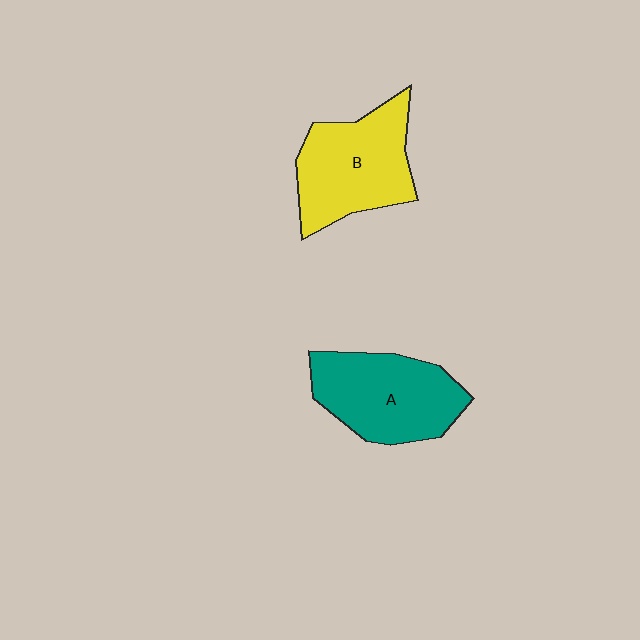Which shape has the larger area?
Shape B (yellow).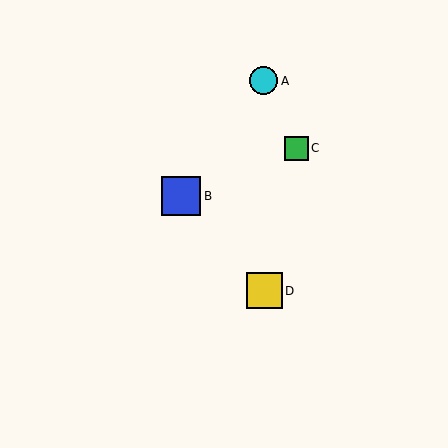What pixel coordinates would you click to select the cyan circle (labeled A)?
Click at (264, 81) to select the cyan circle A.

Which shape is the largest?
The blue square (labeled B) is the largest.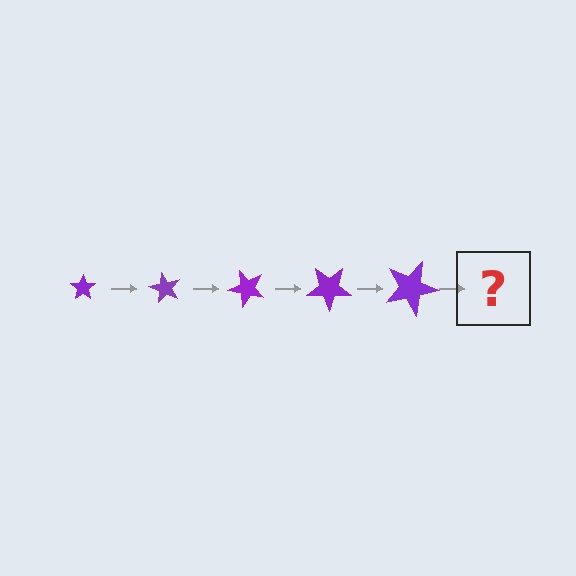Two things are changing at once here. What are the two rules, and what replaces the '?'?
The two rules are that the star grows larger each step and it rotates 60 degrees each step. The '?' should be a star, larger than the previous one and rotated 300 degrees from the start.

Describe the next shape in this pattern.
It should be a star, larger than the previous one and rotated 300 degrees from the start.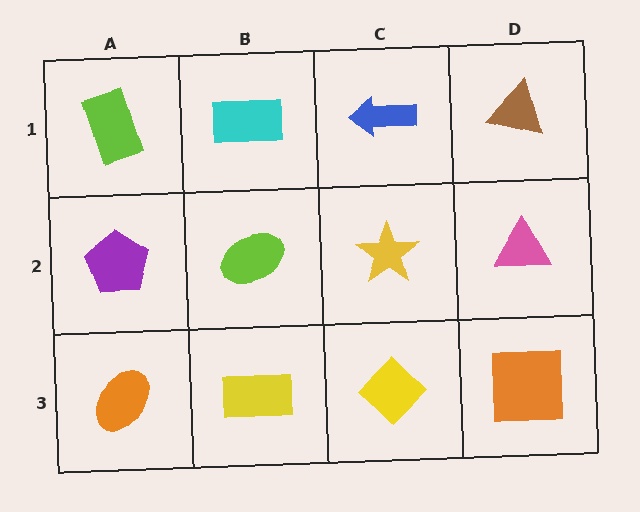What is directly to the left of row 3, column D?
A yellow diamond.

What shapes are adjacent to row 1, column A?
A purple pentagon (row 2, column A), a cyan rectangle (row 1, column B).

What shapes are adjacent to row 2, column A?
A lime rectangle (row 1, column A), an orange ellipse (row 3, column A), a lime ellipse (row 2, column B).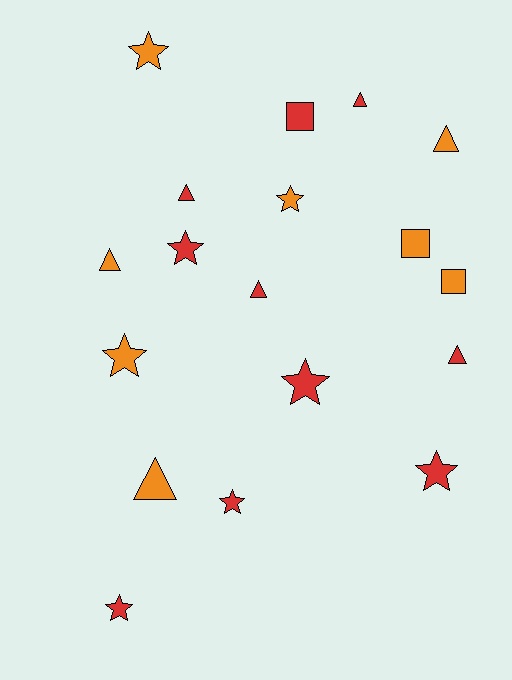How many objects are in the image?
There are 18 objects.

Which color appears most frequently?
Red, with 10 objects.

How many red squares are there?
There is 1 red square.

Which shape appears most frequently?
Star, with 8 objects.